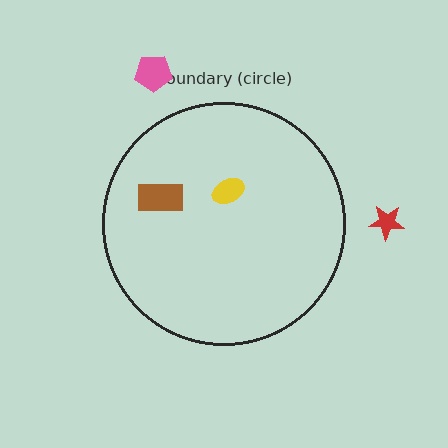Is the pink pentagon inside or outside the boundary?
Outside.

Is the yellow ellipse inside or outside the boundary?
Inside.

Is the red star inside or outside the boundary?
Outside.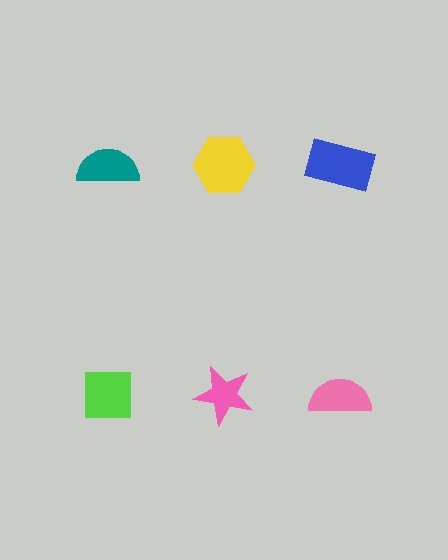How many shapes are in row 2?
3 shapes.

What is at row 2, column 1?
A lime square.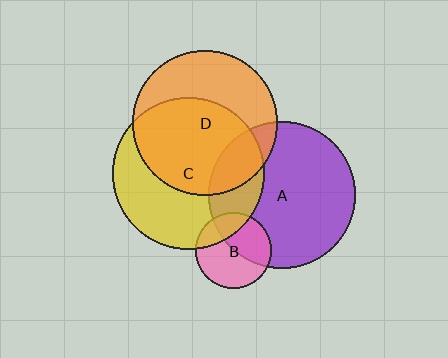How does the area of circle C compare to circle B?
Approximately 4.0 times.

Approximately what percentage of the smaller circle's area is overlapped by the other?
Approximately 15%.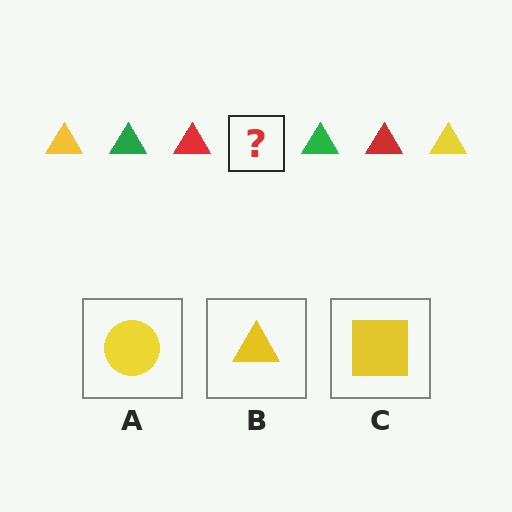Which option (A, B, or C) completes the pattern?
B.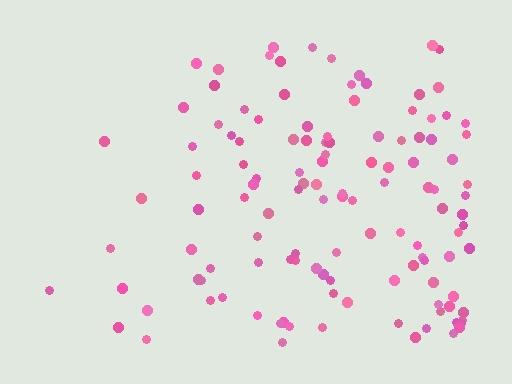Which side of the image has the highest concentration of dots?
The right.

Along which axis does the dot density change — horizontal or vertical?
Horizontal.